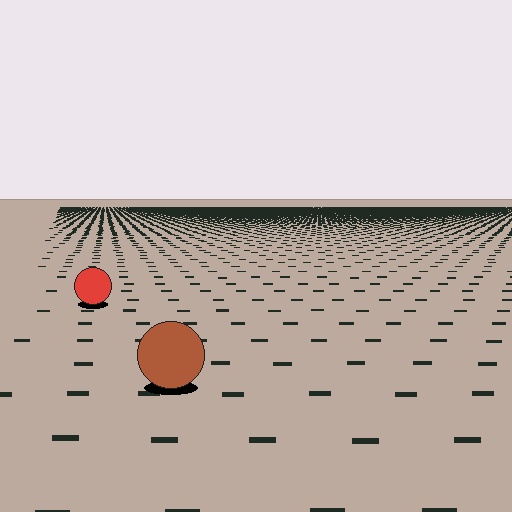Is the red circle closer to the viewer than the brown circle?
No. The brown circle is closer — you can tell from the texture gradient: the ground texture is coarser near it.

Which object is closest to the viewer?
The brown circle is closest. The texture marks near it are larger and more spread out.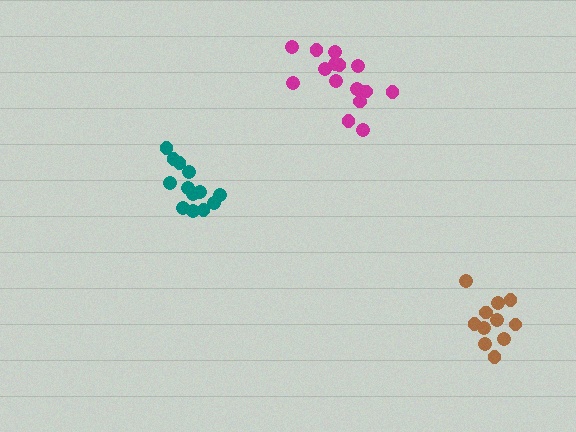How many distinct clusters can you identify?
There are 3 distinct clusters.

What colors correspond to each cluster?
The clusters are colored: brown, magenta, teal.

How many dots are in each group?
Group 1: 11 dots, Group 2: 15 dots, Group 3: 13 dots (39 total).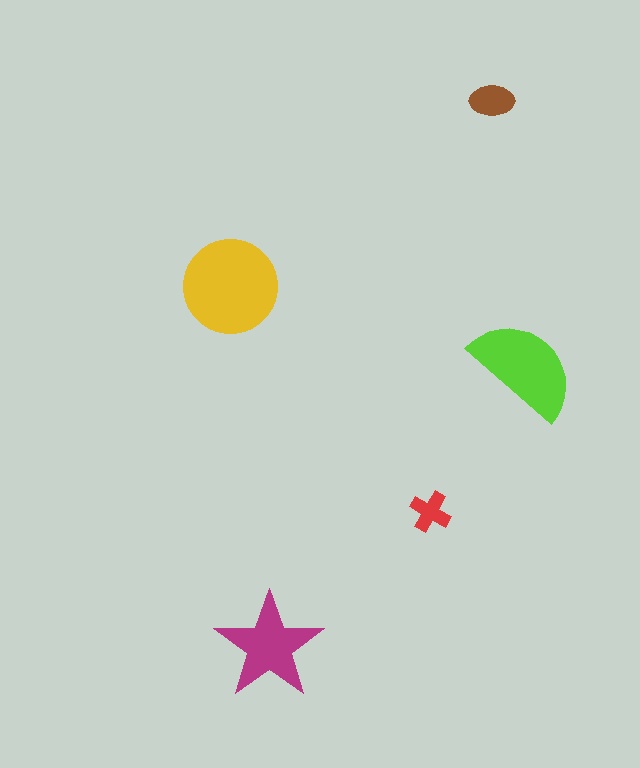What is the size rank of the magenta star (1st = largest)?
3rd.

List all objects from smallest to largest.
The red cross, the brown ellipse, the magenta star, the lime semicircle, the yellow circle.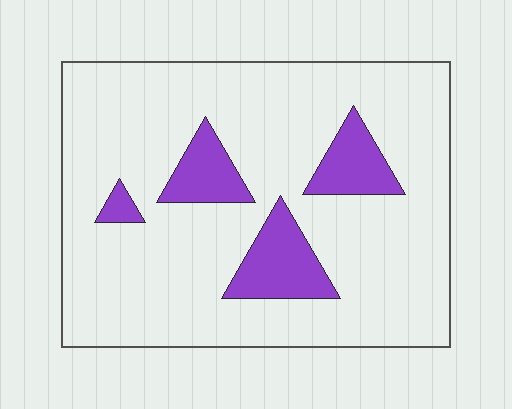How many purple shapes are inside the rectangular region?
4.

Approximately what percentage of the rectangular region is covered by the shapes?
Approximately 15%.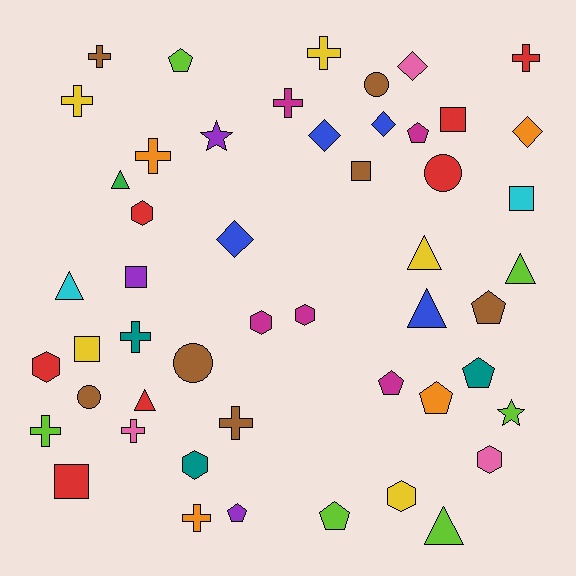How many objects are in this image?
There are 50 objects.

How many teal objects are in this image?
There are 3 teal objects.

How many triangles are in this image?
There are 7 triangles.